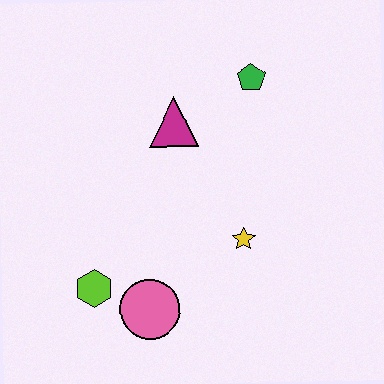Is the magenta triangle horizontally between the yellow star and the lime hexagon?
Yes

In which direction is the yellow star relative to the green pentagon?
The yellow star is below the green pentagon.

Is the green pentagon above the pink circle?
Yes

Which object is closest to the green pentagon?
The magenta triangle is closest to the green pentagon.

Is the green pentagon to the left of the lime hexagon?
No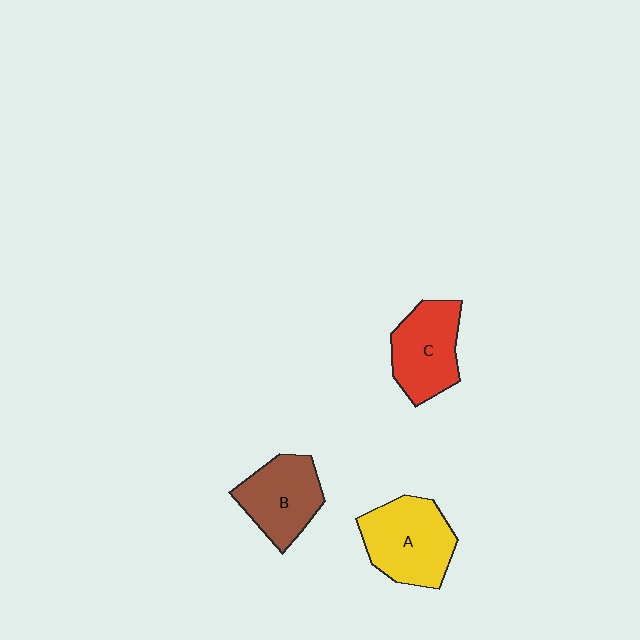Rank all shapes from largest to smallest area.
From largest to smallest: A (yellow), C (red), B (brown).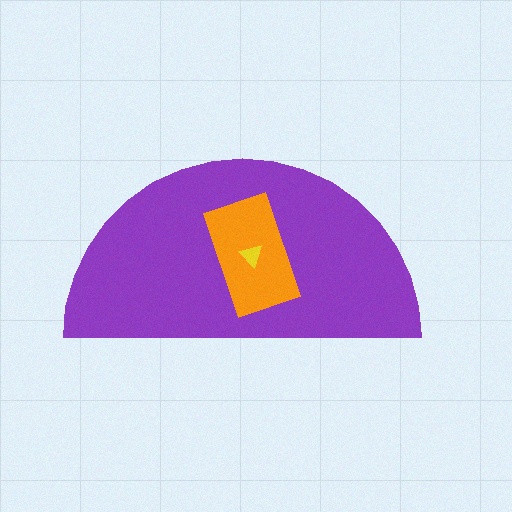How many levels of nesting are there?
3.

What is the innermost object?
The yellow triangle.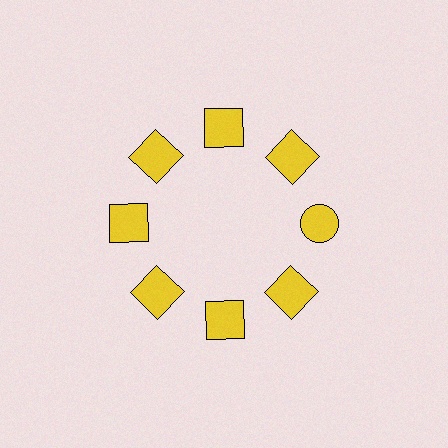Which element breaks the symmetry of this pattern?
The yellow circle at roughly the 3 o'clock position breaks the symmetry. All other shapes are yellow squares.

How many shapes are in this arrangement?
There are 8 shapes arranged in a ring pattern.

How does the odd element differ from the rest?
It has a different shape: circle instead of square.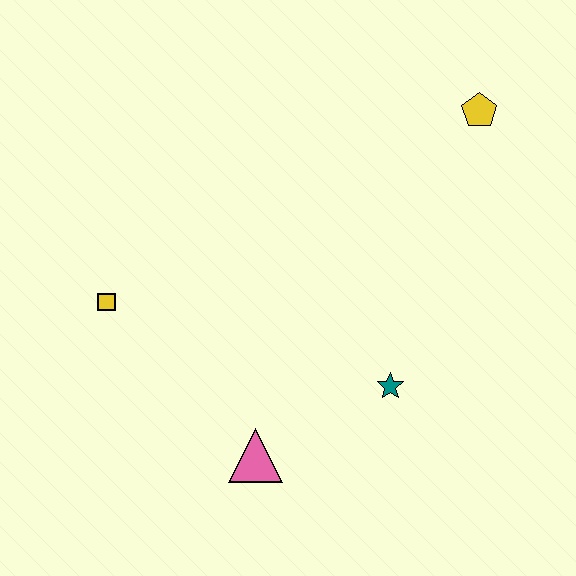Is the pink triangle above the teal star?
No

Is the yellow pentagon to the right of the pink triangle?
Yes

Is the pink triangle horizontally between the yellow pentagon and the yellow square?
Yes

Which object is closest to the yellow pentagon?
The teal star is closest to the yellow pentagon.